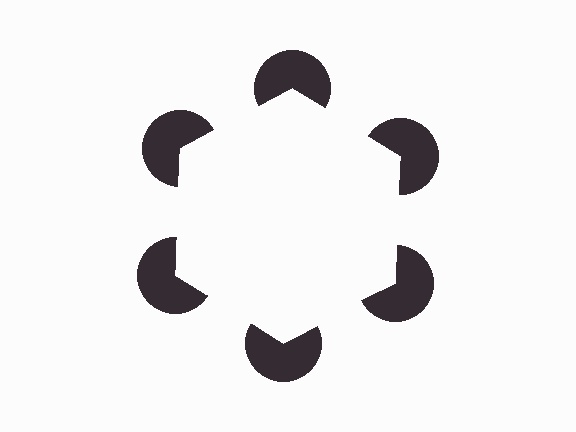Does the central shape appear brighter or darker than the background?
It typically appears slightly brighter than the background, even though no actual brightness change is drawn.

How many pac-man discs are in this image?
There are 6 — one at each vertex of the illusory hexagon.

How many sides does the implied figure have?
6 sides.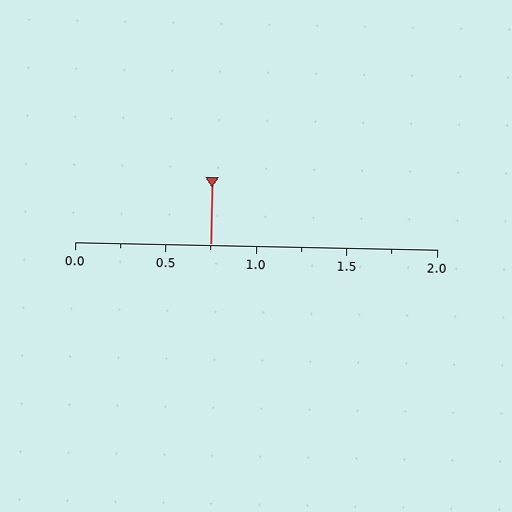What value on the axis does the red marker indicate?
The marker indicates approximately 0.75.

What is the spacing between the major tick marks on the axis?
The major ticks are spaced 0.5 apart.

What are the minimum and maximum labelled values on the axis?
The axis runs from 0.0 to 2.0.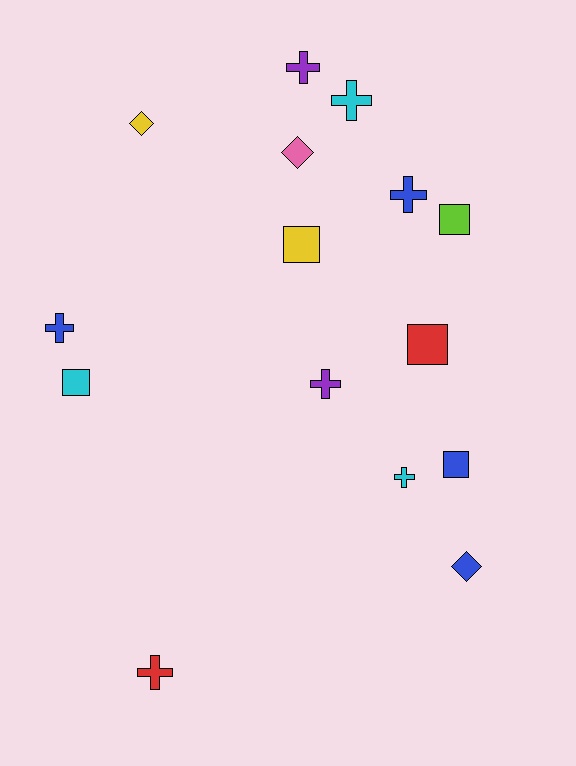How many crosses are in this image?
There are 7 crosses.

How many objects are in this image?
There are 15 objects.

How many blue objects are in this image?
There are 4 blue objects.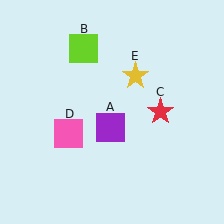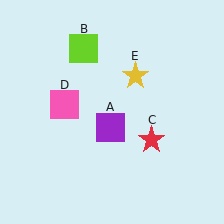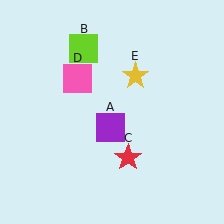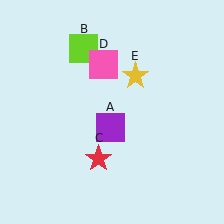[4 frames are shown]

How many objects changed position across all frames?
2 objects changed position: red star (object C), pink square (object D).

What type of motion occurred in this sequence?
The red star (object C), pink square (object D) rotated clockwise around the center of the scene.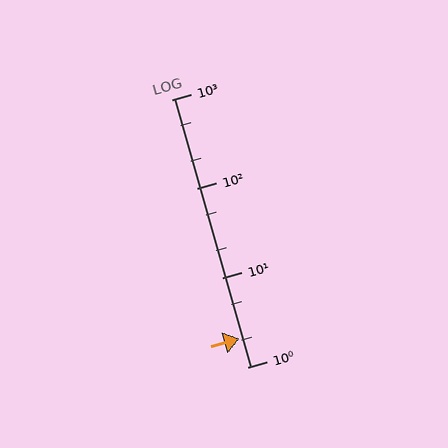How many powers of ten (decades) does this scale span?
The scale spans 3 decades, from 1 to 1000.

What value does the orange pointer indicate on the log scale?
The pointer indicates approximately 2.1.